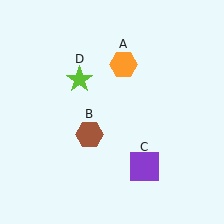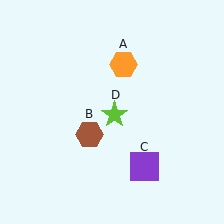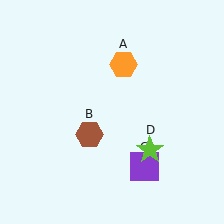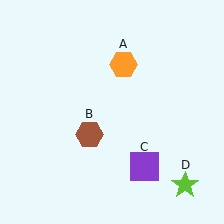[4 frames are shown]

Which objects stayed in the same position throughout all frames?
Orange hexagon (object A) and brown hexagon (object B) and purple square (object C) remained stationary.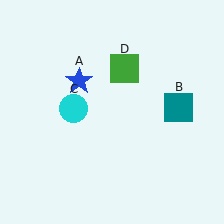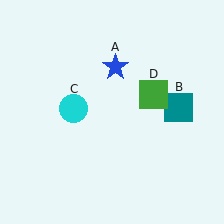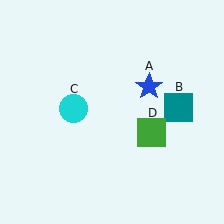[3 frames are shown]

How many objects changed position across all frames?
2 objects changed position: blue star (object A), green square (object D).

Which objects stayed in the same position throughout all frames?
Teal square (object B) and cyan circle (object C) remained stationary.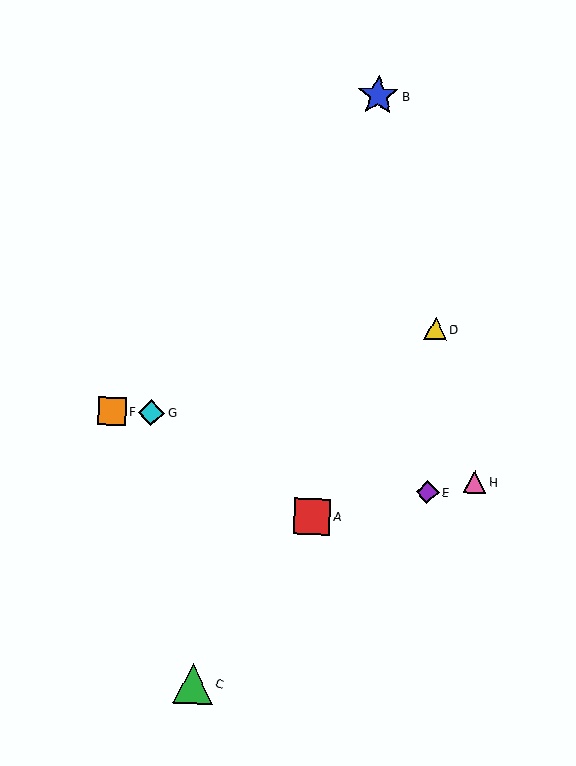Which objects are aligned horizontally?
Objects F, G are aligned horizontally.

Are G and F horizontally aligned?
Yes, both are at y≈413.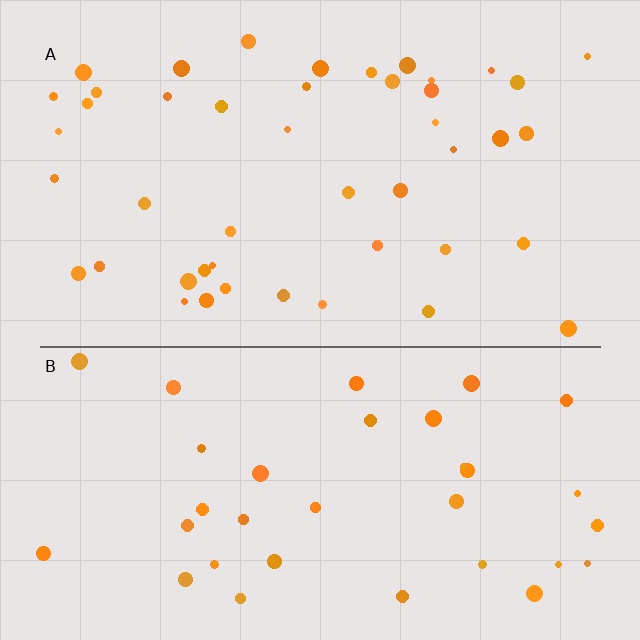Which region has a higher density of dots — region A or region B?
A (the top).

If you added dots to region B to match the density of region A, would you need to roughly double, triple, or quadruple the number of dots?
Approximately double.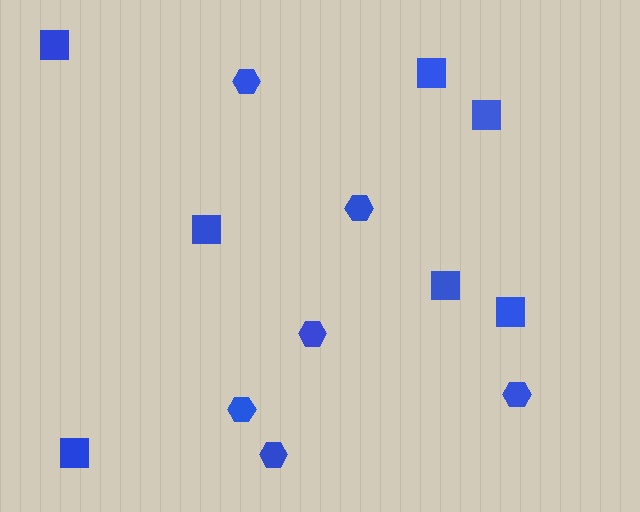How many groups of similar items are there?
There are 2 groups: one group of hexagons (6) and one group of squares (7).